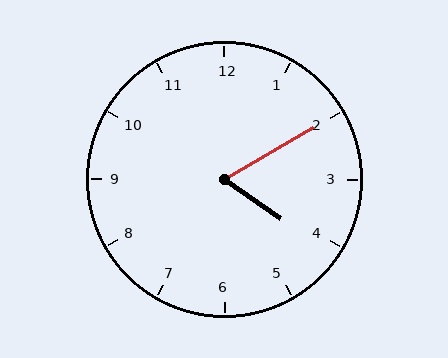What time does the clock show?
4:10.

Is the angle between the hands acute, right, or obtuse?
It is acute.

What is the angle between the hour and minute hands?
Approximately 65 degrees.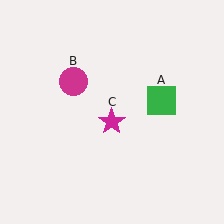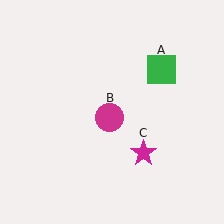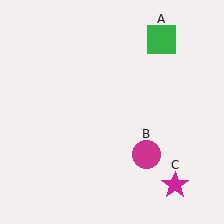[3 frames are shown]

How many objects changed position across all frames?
3 objects changed position: green square (object A), magenta circle (object B), magenta star (object C).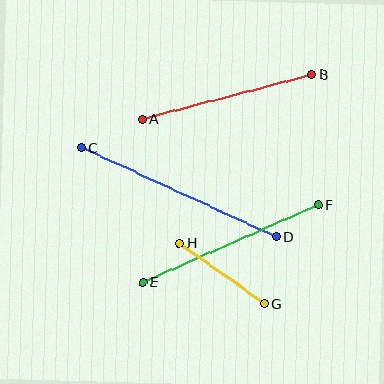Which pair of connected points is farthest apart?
Points C and D are farthest apart.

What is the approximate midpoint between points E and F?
The midpoint is at approximately (230, 243) pixels.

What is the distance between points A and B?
The distance is approximately 176 pixels.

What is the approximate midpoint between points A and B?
The midpoint is at approximately (227, 97) pixels.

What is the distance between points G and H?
The distance is approximately 105 pixels.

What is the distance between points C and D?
The distance is approximately 214 pixels.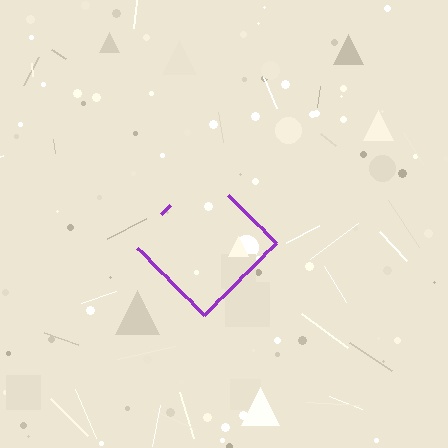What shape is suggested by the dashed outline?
The dashed outline suggests a diamond.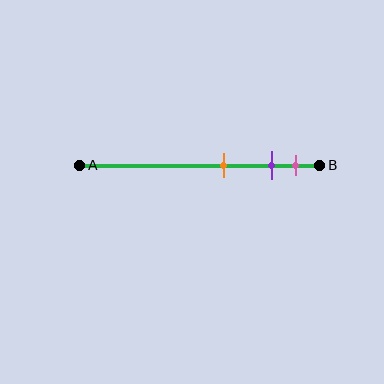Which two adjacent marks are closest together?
The purple and pink marks are the closest adjacent pair.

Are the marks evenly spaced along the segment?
No, the marks are not evenly spaced.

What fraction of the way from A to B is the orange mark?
The orange mark is approximately 60% (0.6) of the way from A to B.